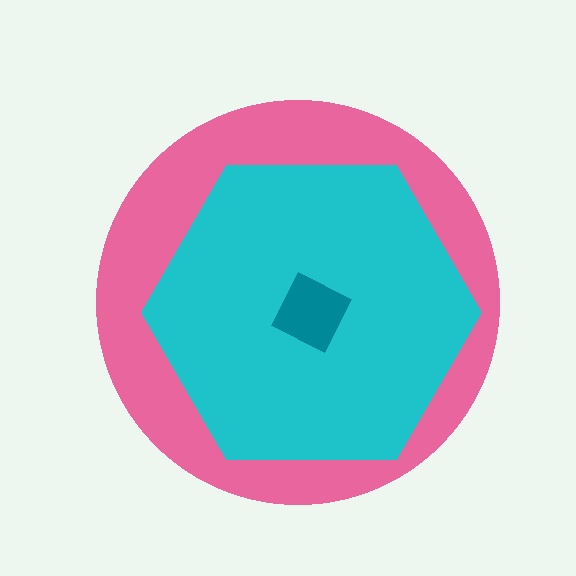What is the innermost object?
The teal diamond.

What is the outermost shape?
The pink circle.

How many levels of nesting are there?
3.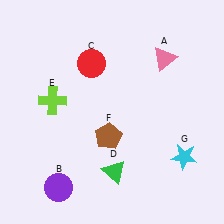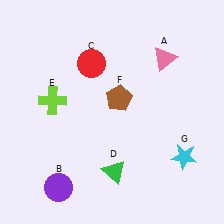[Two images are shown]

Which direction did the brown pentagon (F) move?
The brown pentagon (F) moved up.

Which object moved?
The brown pentagon (F) moved up.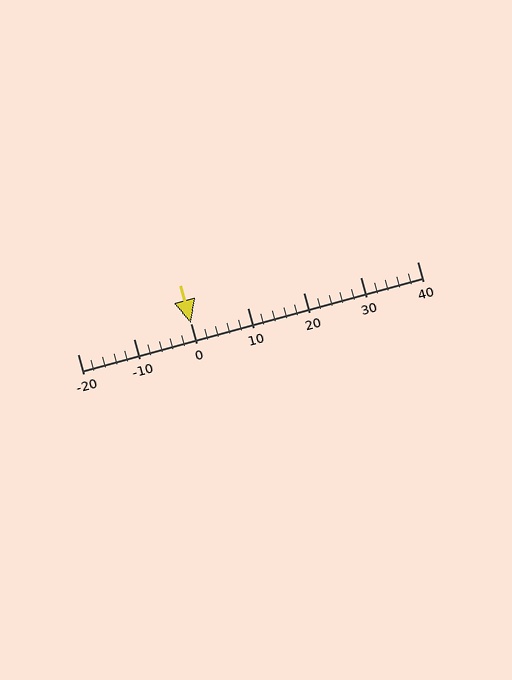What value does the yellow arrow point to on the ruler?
The yellow arrow points to approximately 0.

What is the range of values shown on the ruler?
The ruler shows values from -20 to 40.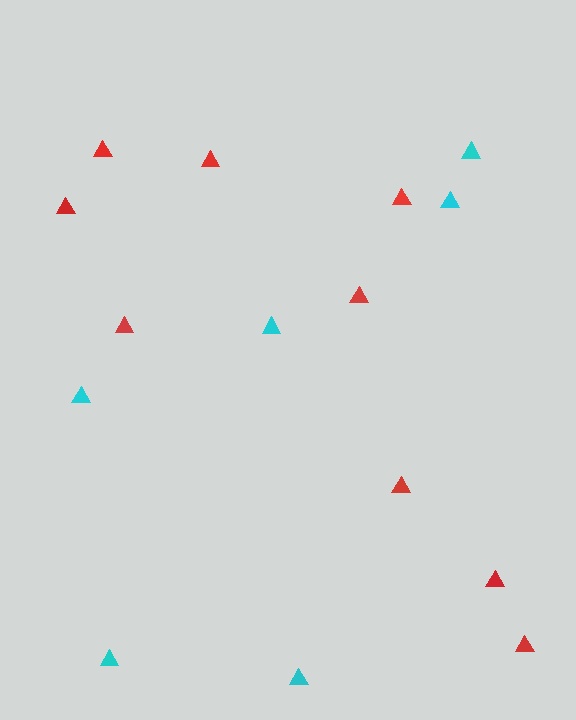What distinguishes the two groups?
There are 2 groups: one group of red triangles (9) and one group of cyan triangles (6).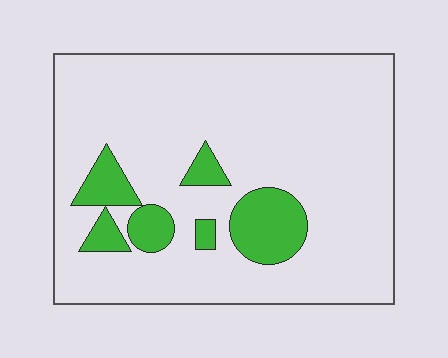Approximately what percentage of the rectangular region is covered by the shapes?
Approximately 15%.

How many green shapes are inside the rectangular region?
6.